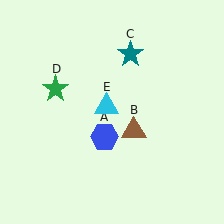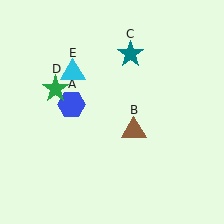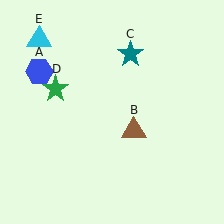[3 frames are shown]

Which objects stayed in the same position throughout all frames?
Brown triangle (object B) and teal star (object C) and green star (object D) remained stationary.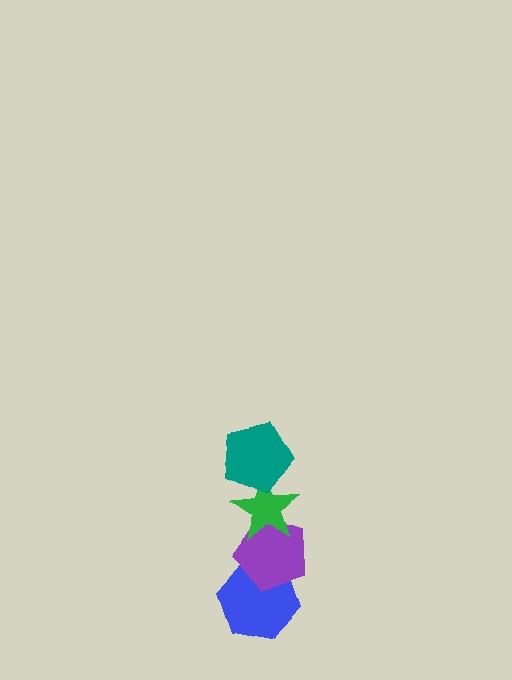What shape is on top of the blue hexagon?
The purple pentagon is on top of the blue hexagon.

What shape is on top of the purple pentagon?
The green star is on top of the purple pentagon.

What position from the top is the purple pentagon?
The purple pentagon is 3rd from the top.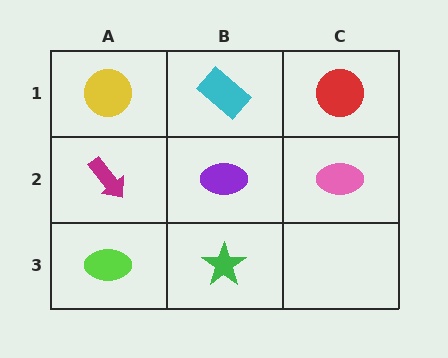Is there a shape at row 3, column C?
No, that cell is empty.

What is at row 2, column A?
A magenta arrow.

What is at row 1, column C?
A red circle.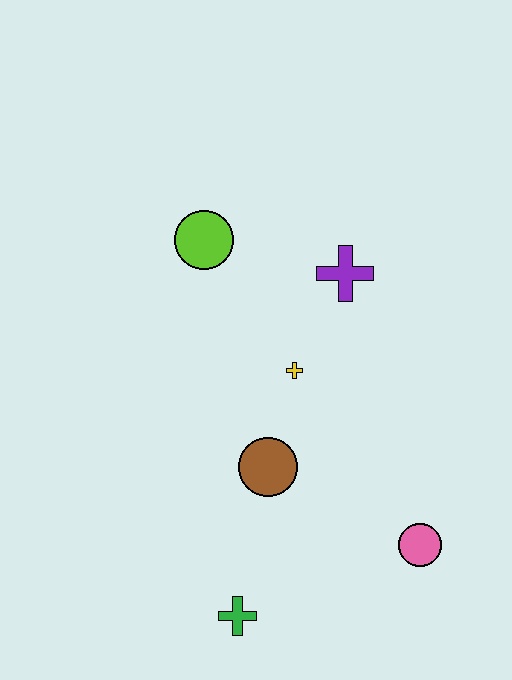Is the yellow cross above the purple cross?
No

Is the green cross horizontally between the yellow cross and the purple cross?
No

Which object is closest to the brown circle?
The yellow cross is closest to the brown circle.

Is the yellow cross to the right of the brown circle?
Yes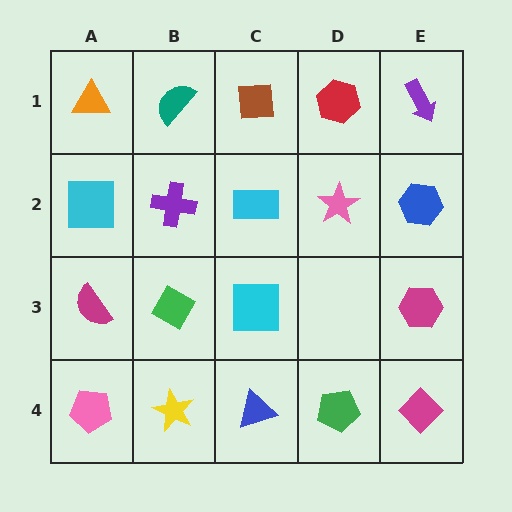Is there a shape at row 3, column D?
No, that cell is empty.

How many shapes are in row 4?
5 shapes.